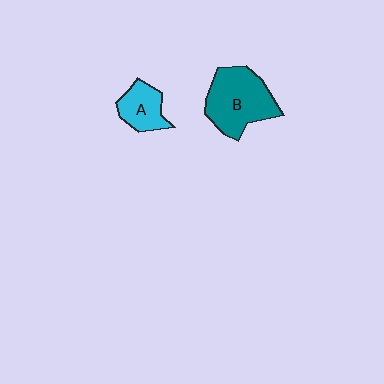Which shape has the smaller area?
Shape A (cyan).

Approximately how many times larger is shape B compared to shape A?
Approximately 1.9 times.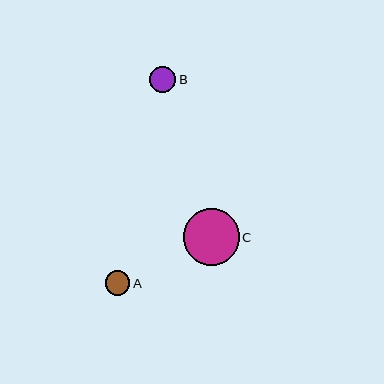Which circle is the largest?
Circle C is the largest with a size of approximately 56 pixels.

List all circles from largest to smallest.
From largest to smallest: C, B, A.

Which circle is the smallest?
Circle A is the smallest with a size of approximately 24 pixels.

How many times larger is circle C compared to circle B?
Circle C is approximately 2.1 times the size of circle B.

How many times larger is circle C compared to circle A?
Circle C is approximately 2.3 times the size of circle A.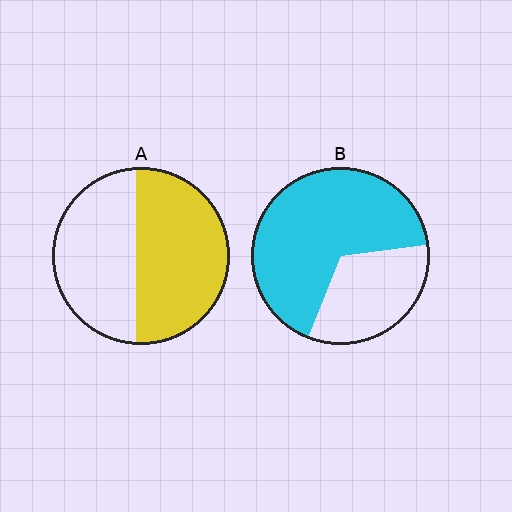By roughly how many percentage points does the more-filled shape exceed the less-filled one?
By roughly 15 percentage points (B over A).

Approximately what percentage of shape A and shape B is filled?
A is approximately 55% and B is approximately 65%.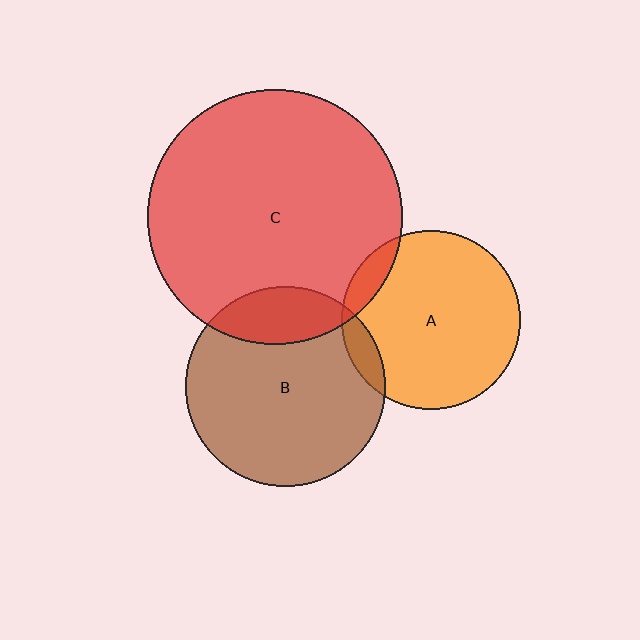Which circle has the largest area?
Circle C (red).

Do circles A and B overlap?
Yes.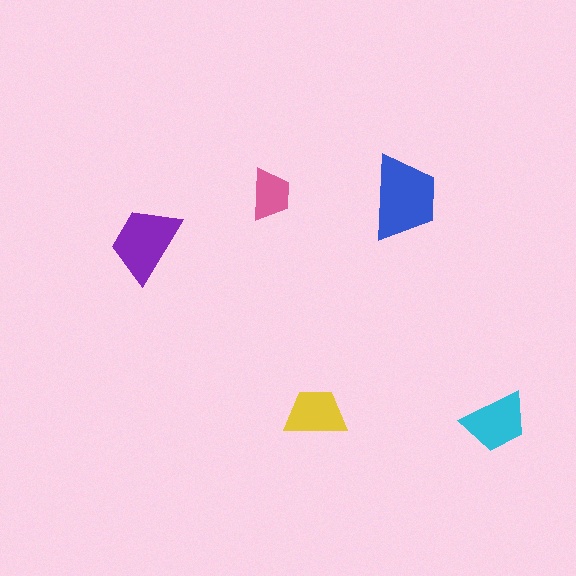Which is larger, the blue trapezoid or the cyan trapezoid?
The blue one.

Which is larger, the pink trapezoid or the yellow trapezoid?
The yellow one.